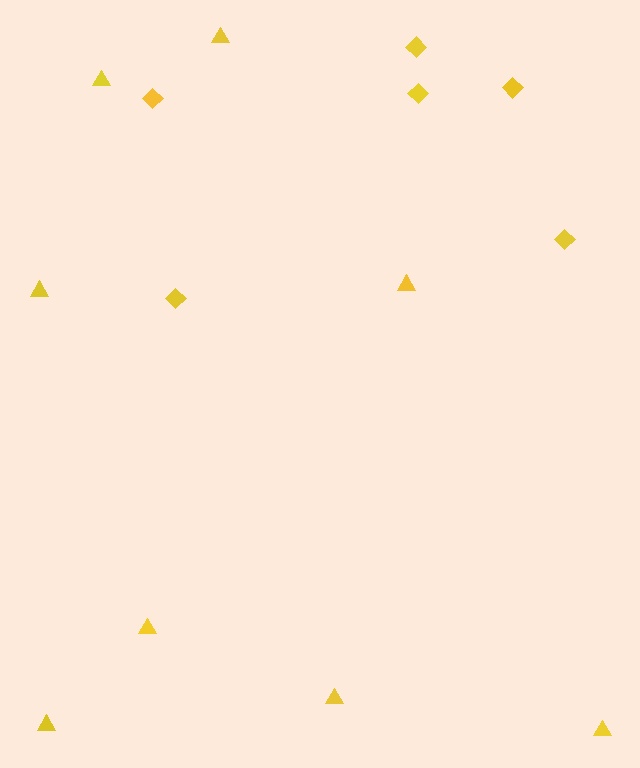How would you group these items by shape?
There are 2 groups: one group of triangles (8) and one group of diamonds (6).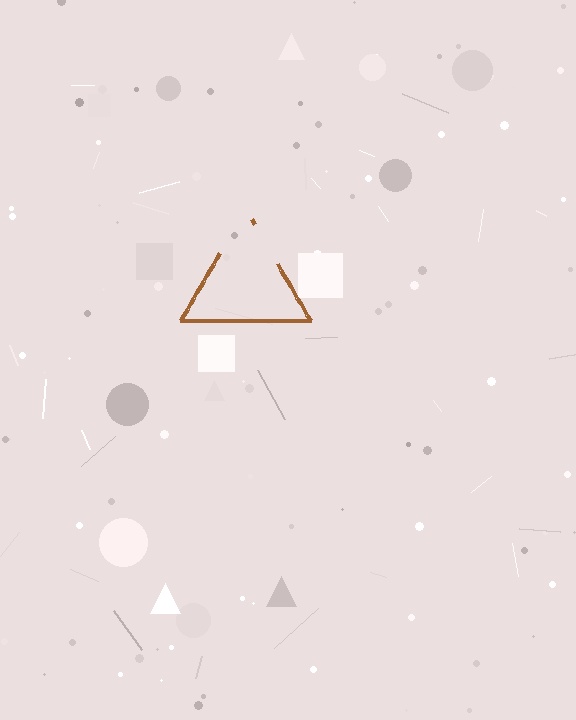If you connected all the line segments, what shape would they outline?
They would outline a triangle.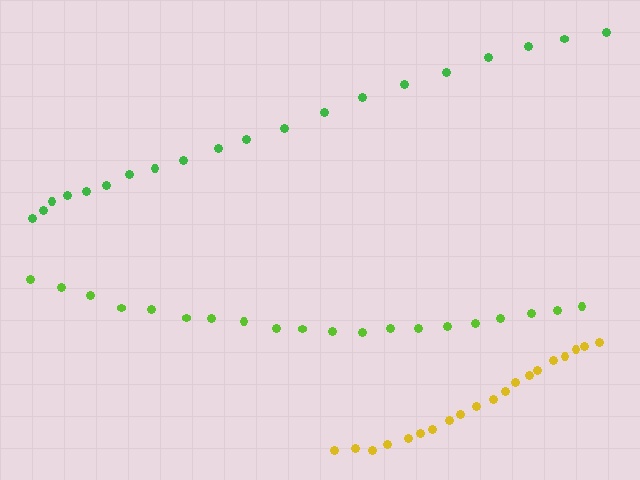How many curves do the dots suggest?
There are 3 distinct paths.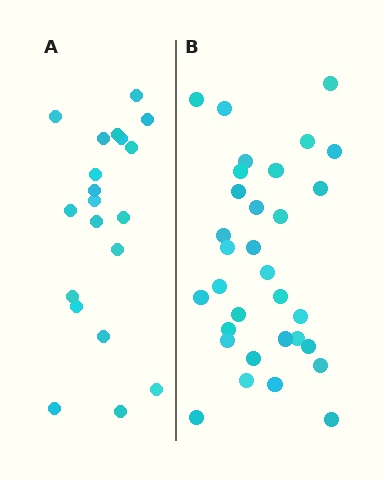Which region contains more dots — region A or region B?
Region B (the right region) has more dots.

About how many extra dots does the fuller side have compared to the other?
Region B has roughly 12 or so more dots than region A.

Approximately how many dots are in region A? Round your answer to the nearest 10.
About 20 dots.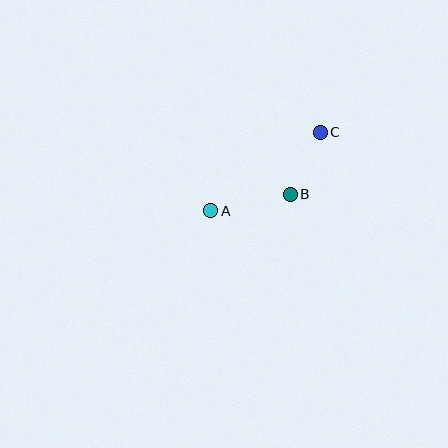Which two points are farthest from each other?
Points A and C are farthest from each other.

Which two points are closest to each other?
Points B and C are closest to each other.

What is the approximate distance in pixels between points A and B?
The distance between A and B is approximately 81 pixels.